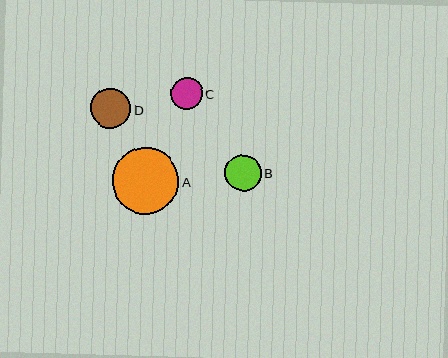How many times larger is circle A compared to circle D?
Circle A is approximately 1.6 times the size of circle D.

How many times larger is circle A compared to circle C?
Circle A is approximately 2.1 times the size of circle C.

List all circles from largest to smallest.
From largest to smallest: A, D, B, C.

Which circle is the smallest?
Circle C is the smallest with a size of approximately 32 pixels.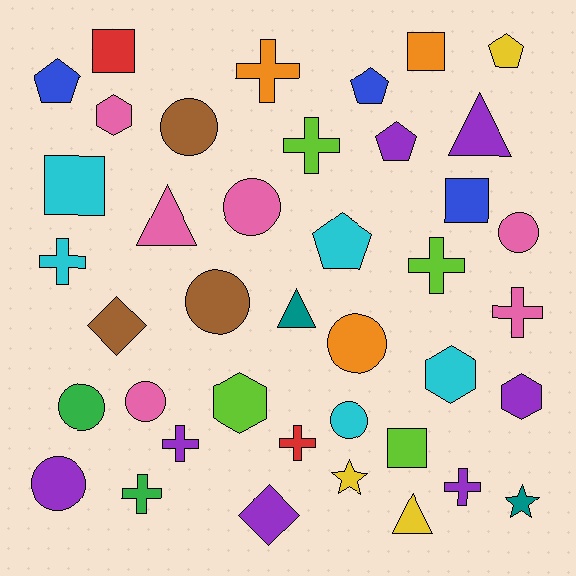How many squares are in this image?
There are 5 squares.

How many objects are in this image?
There are 40 objects.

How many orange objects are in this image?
There are 3 orange objects.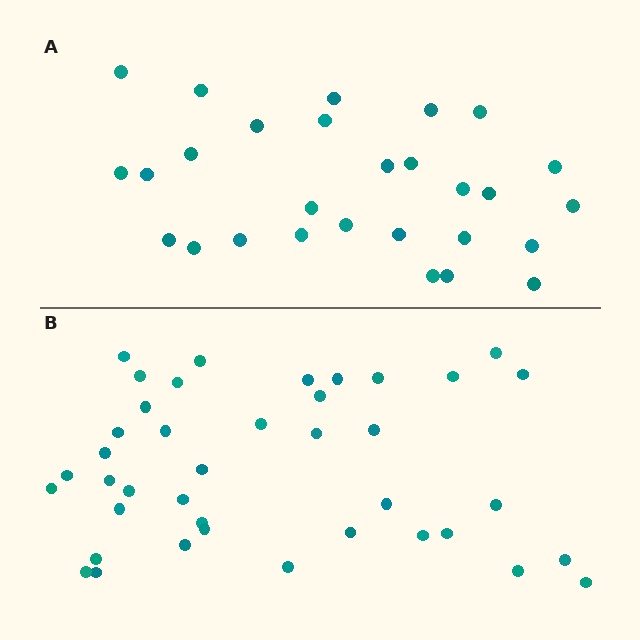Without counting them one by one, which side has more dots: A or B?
Region B (the bottom region) has more dots.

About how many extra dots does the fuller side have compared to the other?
Region B has roughly 12 or so more dots than region A.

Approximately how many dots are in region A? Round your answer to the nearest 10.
About 30 dots. (The exact count is 28, which rounds to 30.)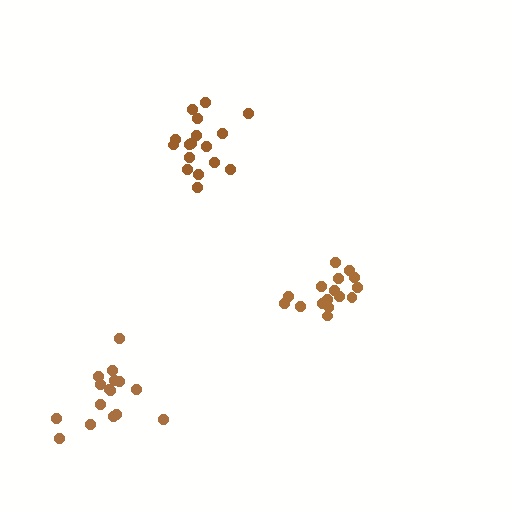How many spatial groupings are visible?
There are 3 spatial groupings.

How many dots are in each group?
Group 1: 16 dots, Group 2: 17 dots, Group 3: 16 dots (49 total).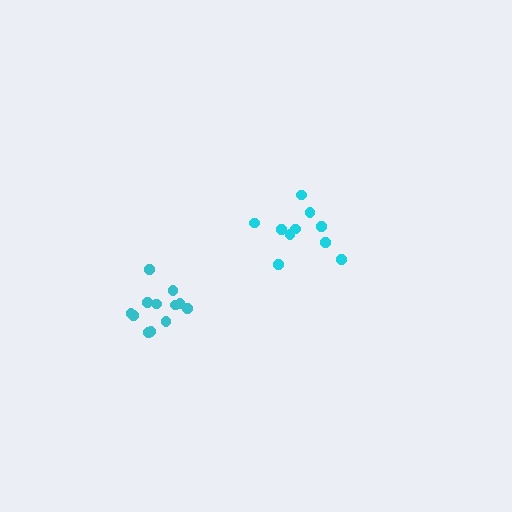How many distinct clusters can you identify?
There are 2 distinct clusters.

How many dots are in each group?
Group 1: 12 dots, Group 2: 10 dots (22 total).